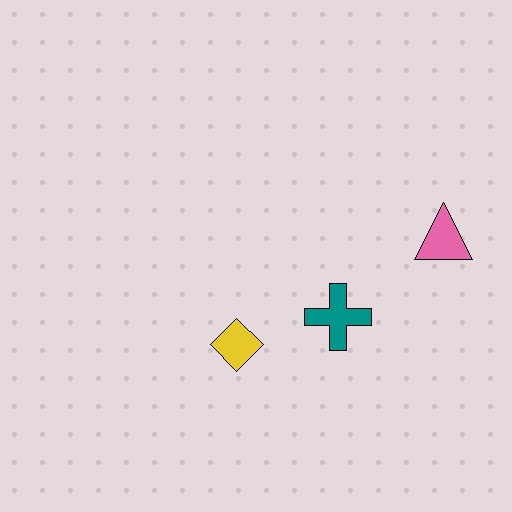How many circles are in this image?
There are no circles.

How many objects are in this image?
There are 3 objects.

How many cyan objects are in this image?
There are no cyan objects.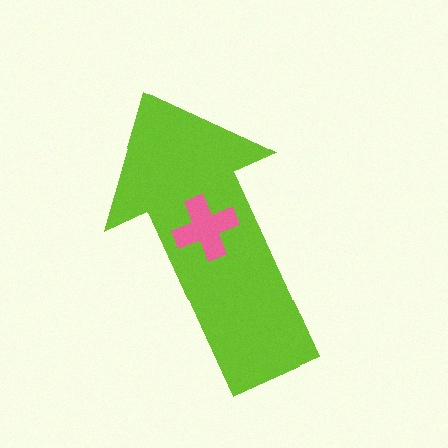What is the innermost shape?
The pink cross.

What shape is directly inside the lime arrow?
The pink cross.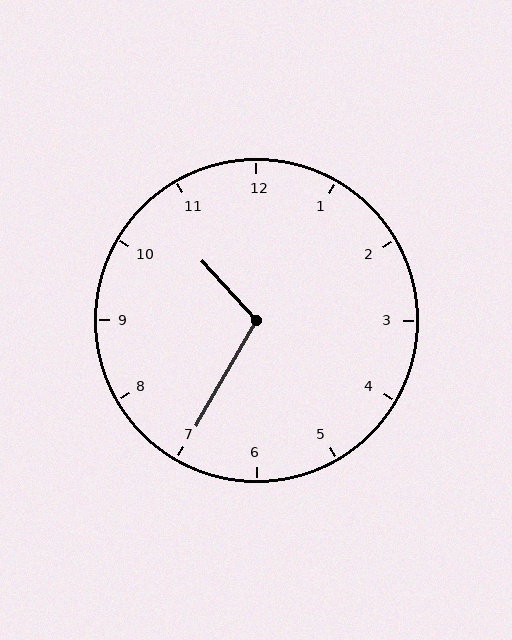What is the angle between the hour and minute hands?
Approximately 108 degrees.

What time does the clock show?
10:35.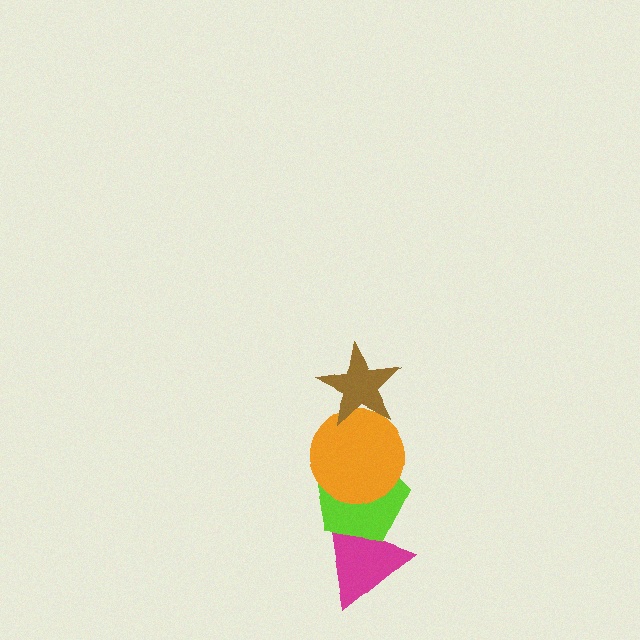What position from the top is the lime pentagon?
The lime pentagon is 3rd from the top.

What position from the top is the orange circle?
The orange circle is 2nd from the top.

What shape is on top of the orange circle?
The brown star is on top of the orange circle.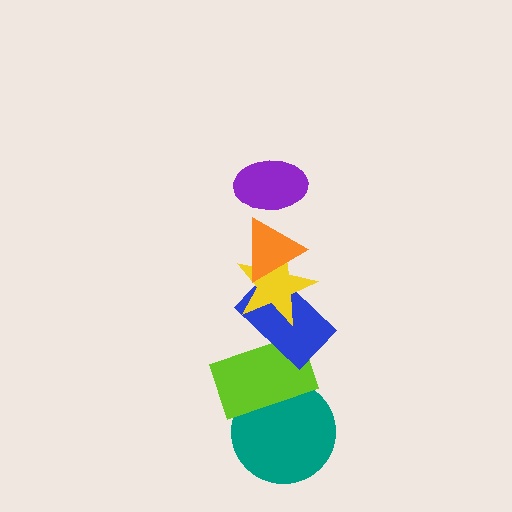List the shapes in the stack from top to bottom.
From top to bottom: the purple ellipse, the orange triangle, the yellow star, the blue rectangle, the lime rectangle, the teal circle.